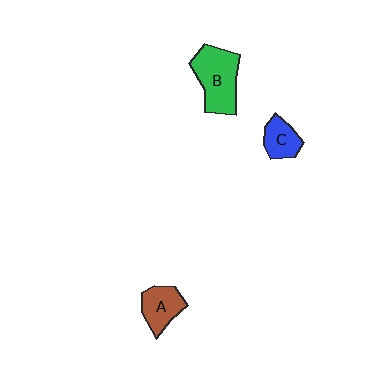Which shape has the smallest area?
Shape C (blue).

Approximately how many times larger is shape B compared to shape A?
Approximately 1.6 times.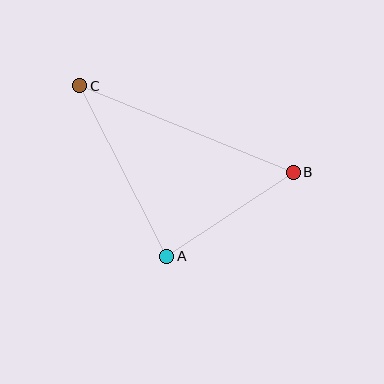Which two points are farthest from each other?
Points B and C are farthest from each other.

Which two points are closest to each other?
Points A and B are closest to each other.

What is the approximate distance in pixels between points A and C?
The distance between A and C is approximately 192 pixels.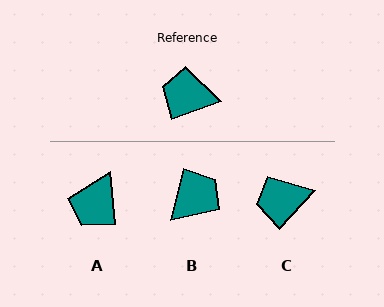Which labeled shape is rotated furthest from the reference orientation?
B, about 124 degrees away.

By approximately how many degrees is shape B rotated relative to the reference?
Approximately 124 degrees clockwise.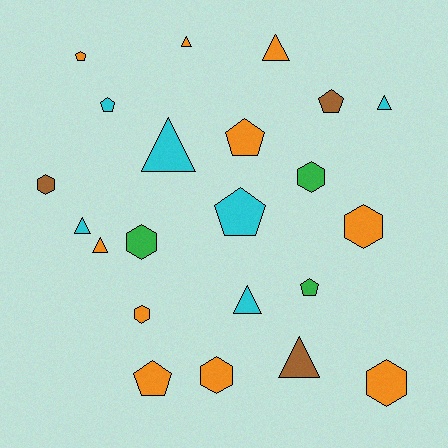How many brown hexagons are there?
There is 1 brown hexagon.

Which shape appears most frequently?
Triangle, with 8 objects.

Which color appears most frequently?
Orange, with 10 objects.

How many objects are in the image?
There are 22 objects.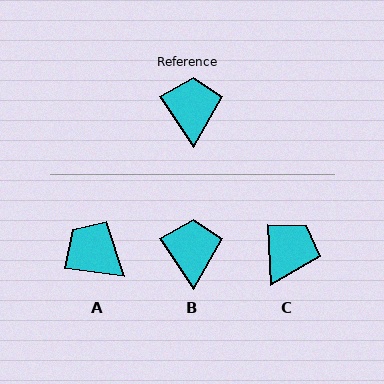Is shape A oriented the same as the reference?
No, it is off by about 48 degrees.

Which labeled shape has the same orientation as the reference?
B.